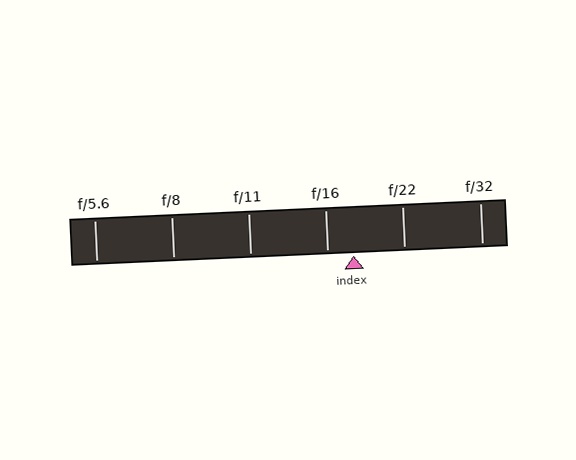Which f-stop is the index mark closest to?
The index mark is closest to f/16.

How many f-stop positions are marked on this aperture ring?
There are 6 f-stop positions marked.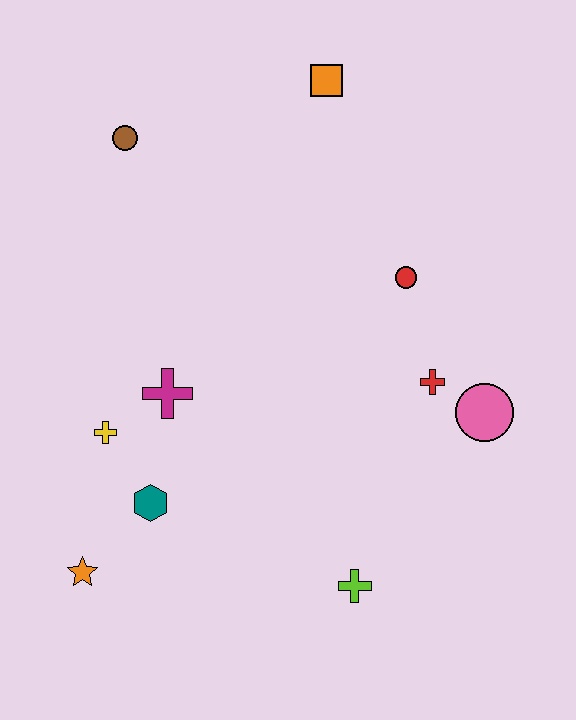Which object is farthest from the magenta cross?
The orange square is farthest from the magenta cross.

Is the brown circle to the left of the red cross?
Yes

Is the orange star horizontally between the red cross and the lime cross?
No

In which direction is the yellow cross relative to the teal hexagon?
The yellow cross is above the teal hexagon.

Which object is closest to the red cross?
The pink circle is closest to the red cross.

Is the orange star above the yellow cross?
No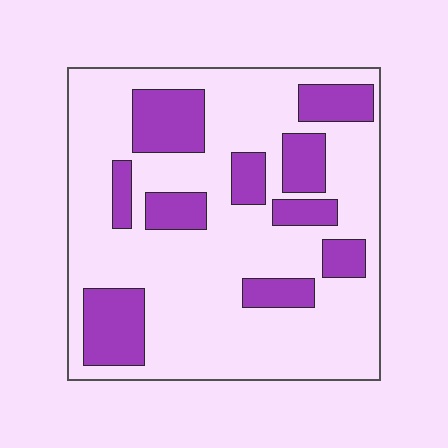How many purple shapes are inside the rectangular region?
10.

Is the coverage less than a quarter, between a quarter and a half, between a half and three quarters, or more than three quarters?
Between a quarter and a half.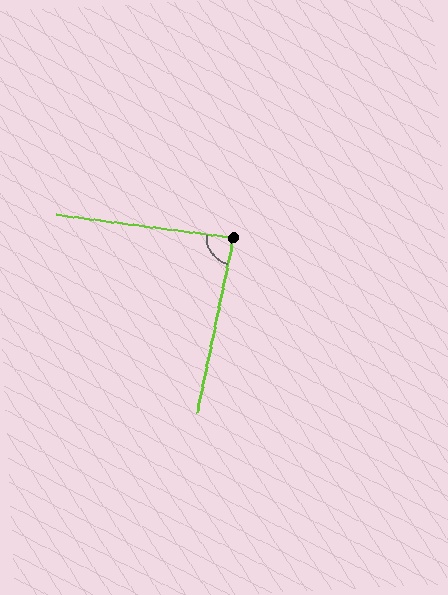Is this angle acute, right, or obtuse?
It is approximately a right angle.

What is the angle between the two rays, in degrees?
Approximately 86 degrees.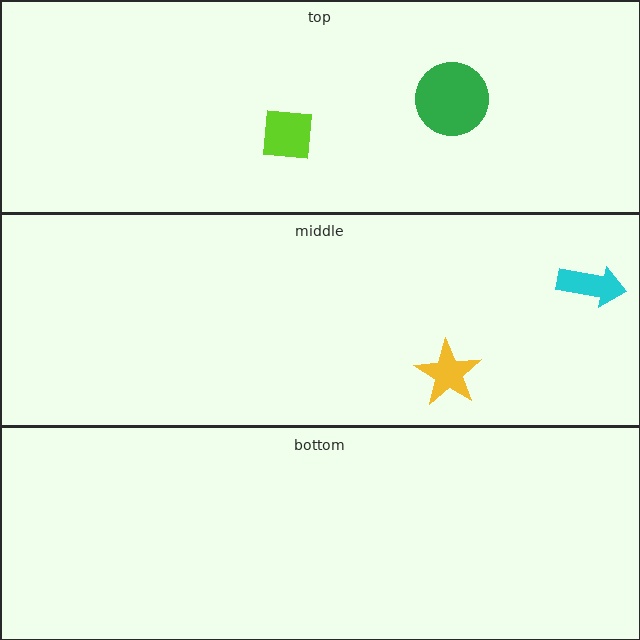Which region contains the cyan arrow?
The middle region.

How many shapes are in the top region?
2.